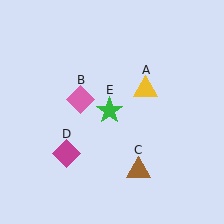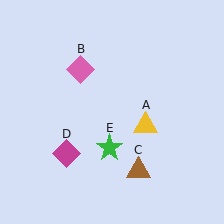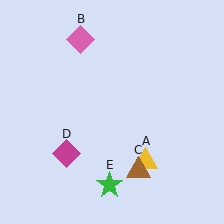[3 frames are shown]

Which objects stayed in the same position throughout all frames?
Brown triangle (object C) and magenta diamond (object D) remained stationary.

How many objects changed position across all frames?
3 objects changed position: yellow triangle (object A), pink diamond (object B), green star (object E).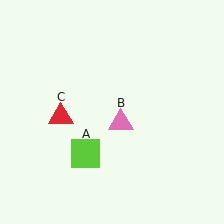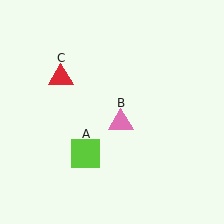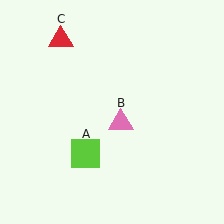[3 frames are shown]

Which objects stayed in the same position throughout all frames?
Lime square (object A) and pink triangle (object B) remained stationary.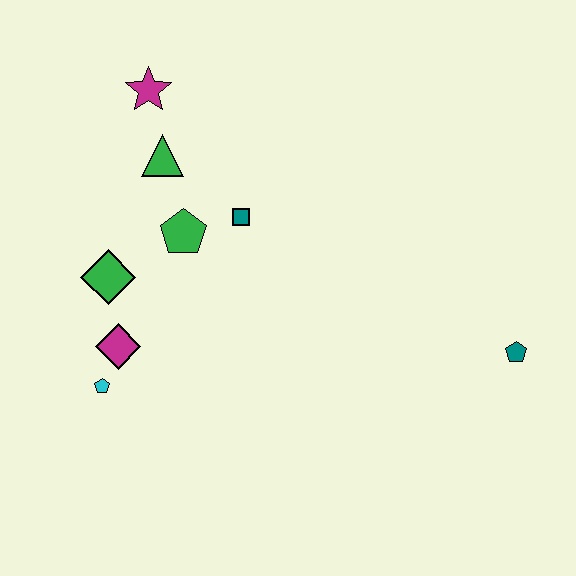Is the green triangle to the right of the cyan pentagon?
Yes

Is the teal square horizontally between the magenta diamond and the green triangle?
No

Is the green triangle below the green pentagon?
No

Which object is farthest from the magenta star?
The teal pentagon is farthest from the magenta star.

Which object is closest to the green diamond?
The magenta diamond is closest to the green diamond.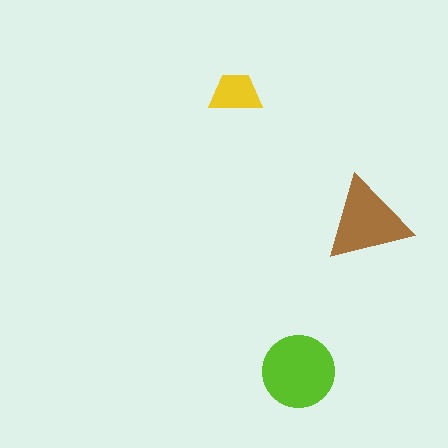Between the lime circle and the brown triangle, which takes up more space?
The lime circle.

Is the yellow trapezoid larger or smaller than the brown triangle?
Smaller.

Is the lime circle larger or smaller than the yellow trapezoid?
Larger.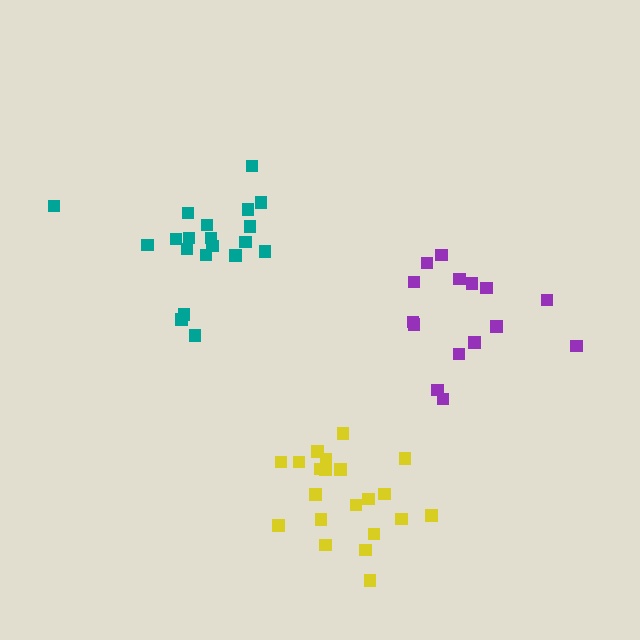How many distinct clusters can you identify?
There are 3 distinct clusters.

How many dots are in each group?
Group 1: 15 dots, Group 2: 20 dots, Group 3: 21 dots (56 total).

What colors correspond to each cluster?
The clusters are colored: purple, teal, yellow.